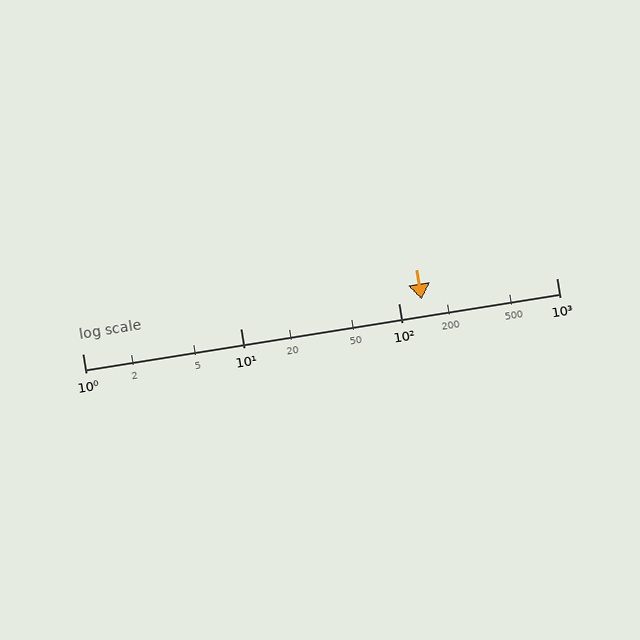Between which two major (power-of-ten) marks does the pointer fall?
The pointer is between 100 and 1000.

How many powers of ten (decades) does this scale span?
The scale spans 3 decades, from 1 to 1000.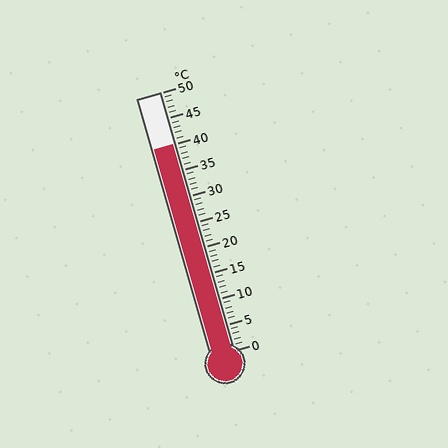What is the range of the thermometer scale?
The thermometer scale ranges from 0°C to 50°C.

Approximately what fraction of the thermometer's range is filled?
The thermometer is filled to approximately 80% of its range.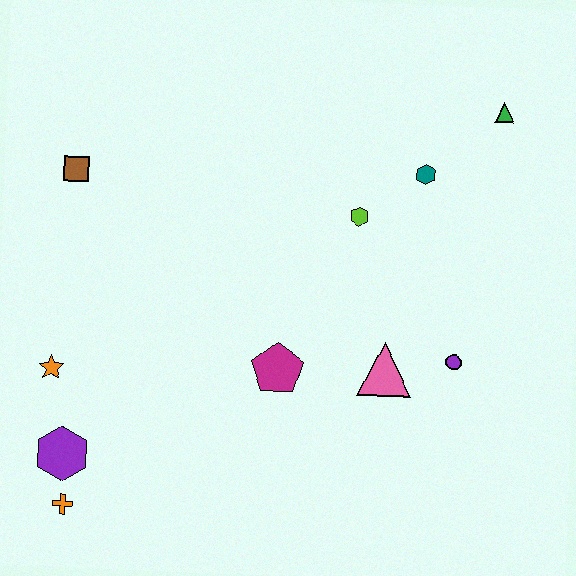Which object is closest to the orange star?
The purple hexagon is closest to the orange star.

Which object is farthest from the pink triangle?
The brown square is farthest from the pink triangle.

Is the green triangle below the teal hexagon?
No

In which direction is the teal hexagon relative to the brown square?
The teal hexagon is to the right of the brown square.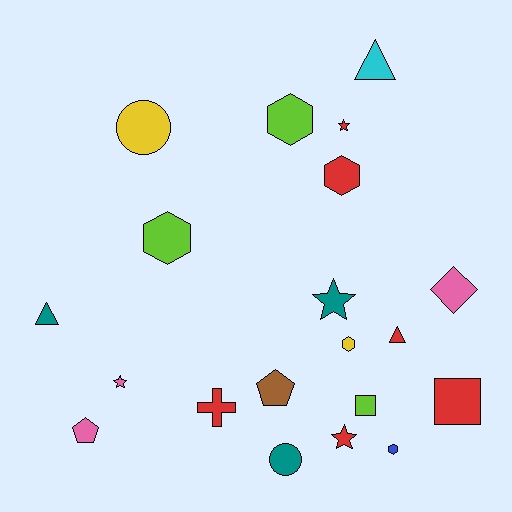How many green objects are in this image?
There are no green objects.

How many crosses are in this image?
There is 1 cross.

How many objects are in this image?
There are 20 objects.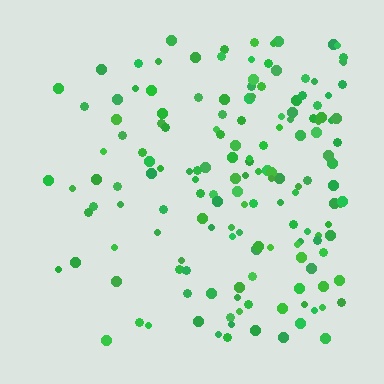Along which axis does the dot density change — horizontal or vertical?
Horizontal.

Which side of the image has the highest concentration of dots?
The right.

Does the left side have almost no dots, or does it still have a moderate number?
Still a moderate number, just noticeably fewer than the right.